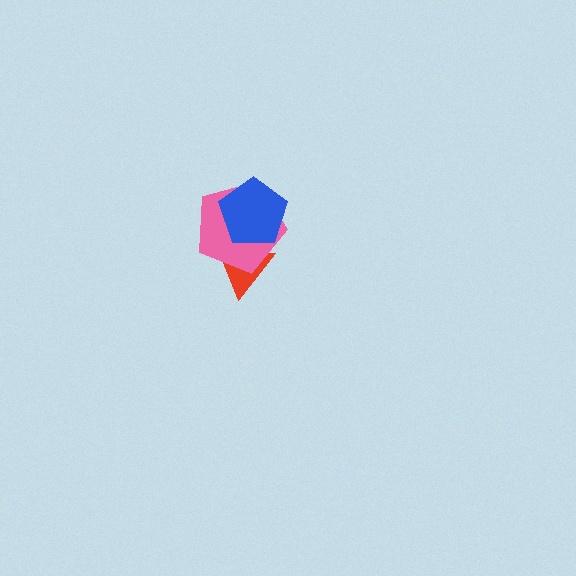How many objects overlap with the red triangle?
2 objects overlap with the red triangle.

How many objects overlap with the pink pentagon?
2 objects overlap with the pink pentagon.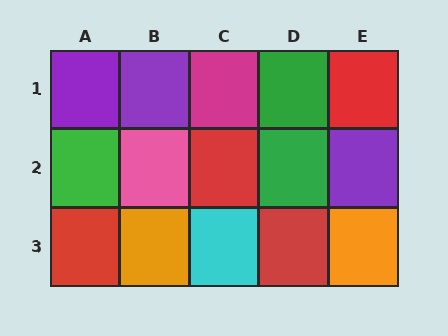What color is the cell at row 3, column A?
Red.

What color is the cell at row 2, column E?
Purple.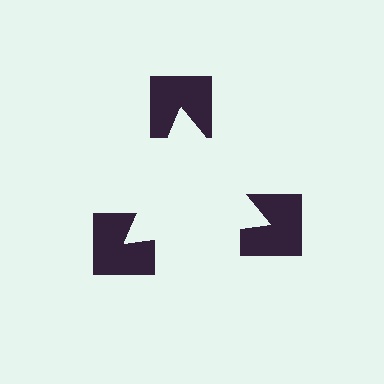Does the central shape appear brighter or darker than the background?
It typically appears slightly brighter than the background, even though no actual brightness change is drawn.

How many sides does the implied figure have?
3 sides.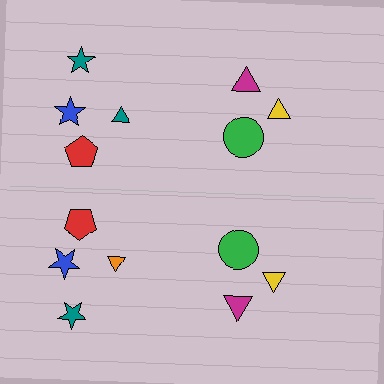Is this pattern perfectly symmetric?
No, the pattern is not perfectly symmetric. The orange triangle on the bottom side breaks the symmetry — its mirror counterpart is teal.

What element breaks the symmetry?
The orange triangle on the bottom side breaks the symmetry — its mirror counterpart is teal.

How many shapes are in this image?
There are 14 shapes in this image.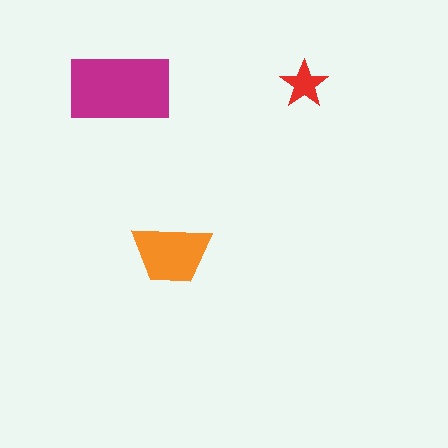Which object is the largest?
The magenta rectangle.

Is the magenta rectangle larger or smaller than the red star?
Larger.